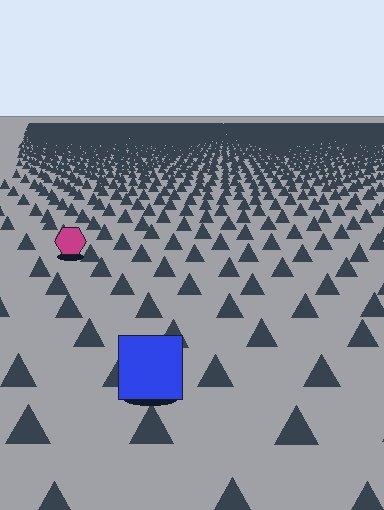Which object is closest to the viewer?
The blue square is closest. The texture marks near it are larger and more spread out.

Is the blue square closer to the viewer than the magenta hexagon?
Yes. The blue square is closer — you can tell from the texture gradient: the ground texture is coarser near it.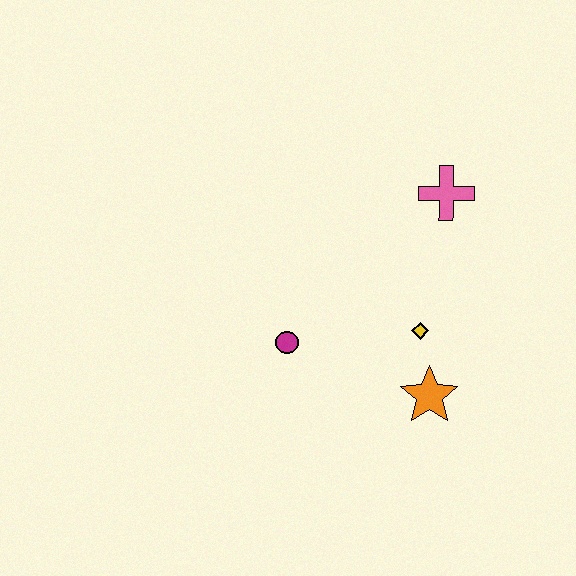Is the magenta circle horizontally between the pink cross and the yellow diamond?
No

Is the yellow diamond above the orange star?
Yes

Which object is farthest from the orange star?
The pink cross is farthest from the orange star.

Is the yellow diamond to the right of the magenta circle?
Yes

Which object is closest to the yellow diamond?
The orange star is closest to the yellow diamond.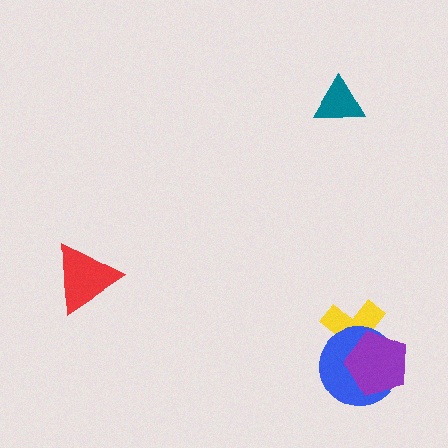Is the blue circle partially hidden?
Yes, it is partially covered by another shape.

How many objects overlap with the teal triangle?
0 objects overlap with the teal triangle.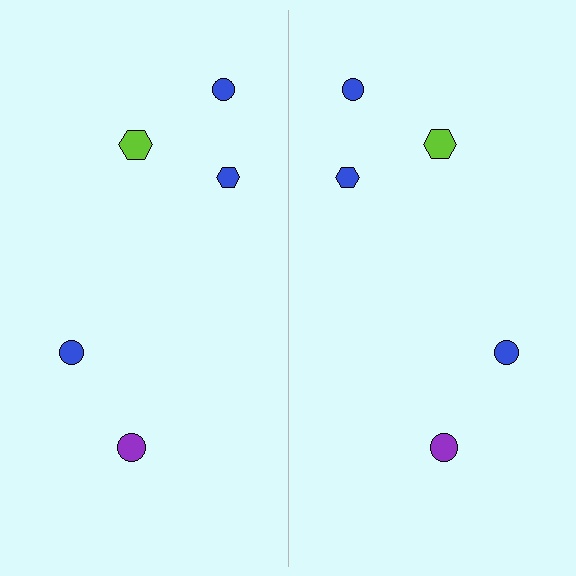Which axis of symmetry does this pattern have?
The pattern has a vertical axis of symmetry running through the center of the image.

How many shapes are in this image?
There are 10 shapes in this image.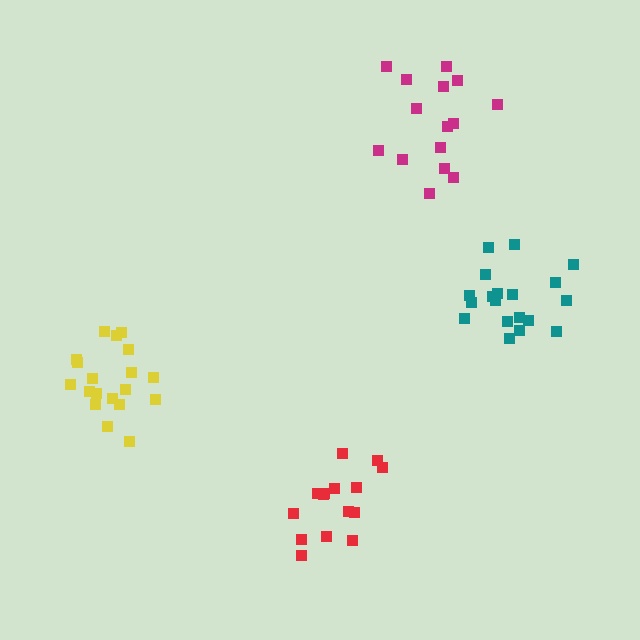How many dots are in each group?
Group 1: 19 dots, Group 2: 15 dots, Group 3: 19 dots, Group 4: 15 dots (68 total).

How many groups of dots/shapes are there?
There are 4 groups.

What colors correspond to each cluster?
The clusters are colored: yellow, red, teal, magenta.